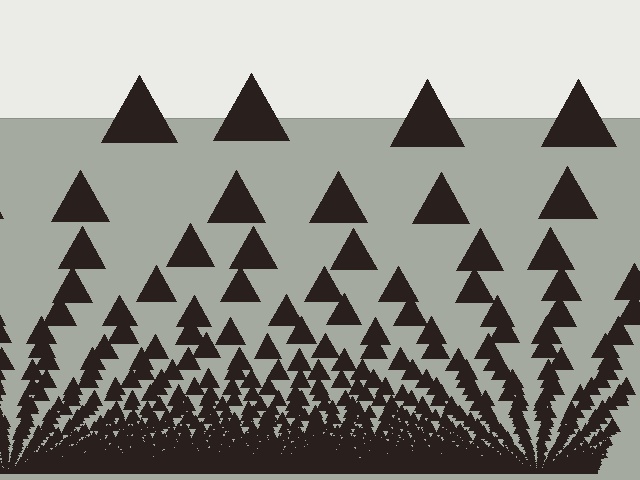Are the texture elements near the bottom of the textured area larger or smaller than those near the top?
Smaller. The gradient is inverted — elements near the bottom are smaller and denser.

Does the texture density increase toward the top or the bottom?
Density increases toward the bottom.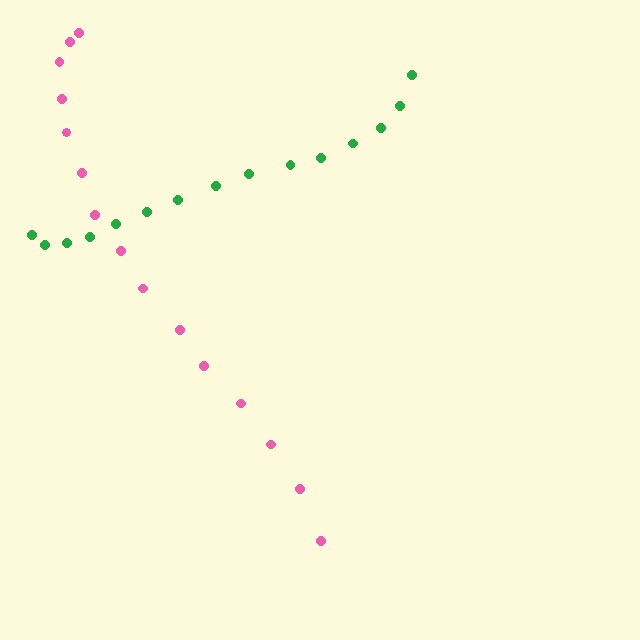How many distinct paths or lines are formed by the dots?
There are 2 distinct paths.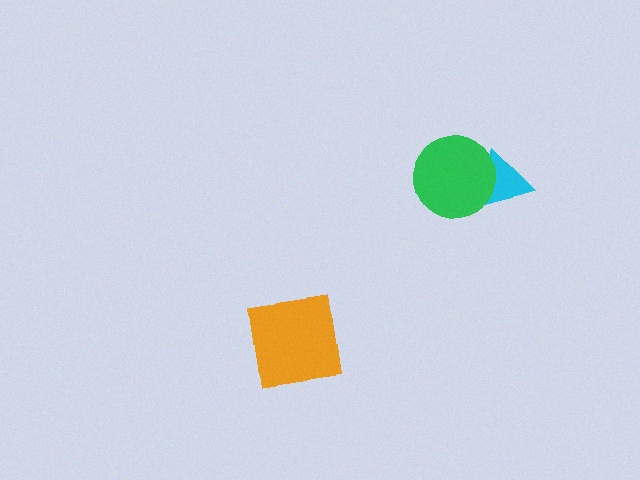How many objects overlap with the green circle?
1 object overlaps with the green circle.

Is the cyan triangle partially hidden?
Yes, it is partially covered by another shape.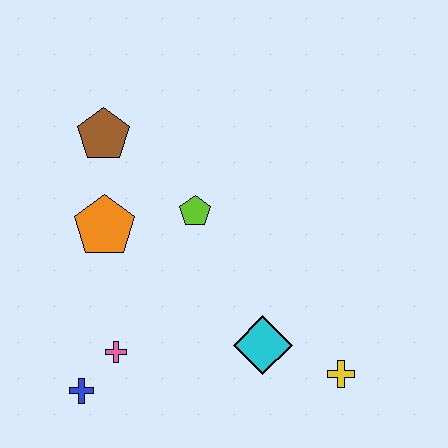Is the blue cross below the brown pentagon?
Yes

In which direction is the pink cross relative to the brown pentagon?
The pink cross is below the brown pentagon.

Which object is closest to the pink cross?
The blue cross is closest to the pink cross.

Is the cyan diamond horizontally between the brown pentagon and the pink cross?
No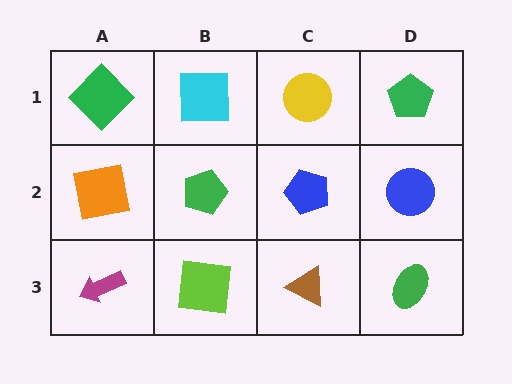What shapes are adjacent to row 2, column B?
A cyan square (row 1, column B), a lime square (row 3, column B), an orange square (row 2, column A), a blue pentagon (row 2, column C).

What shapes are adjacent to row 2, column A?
A green diamond (row 1, column A), a magenta arrow (row 3, column A), a green pentagon (row 2, column B).